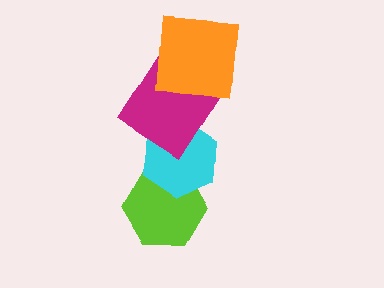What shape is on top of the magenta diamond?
The orange square is on top of the magenta diamond.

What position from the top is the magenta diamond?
The magenta diamond is 2nd from the top.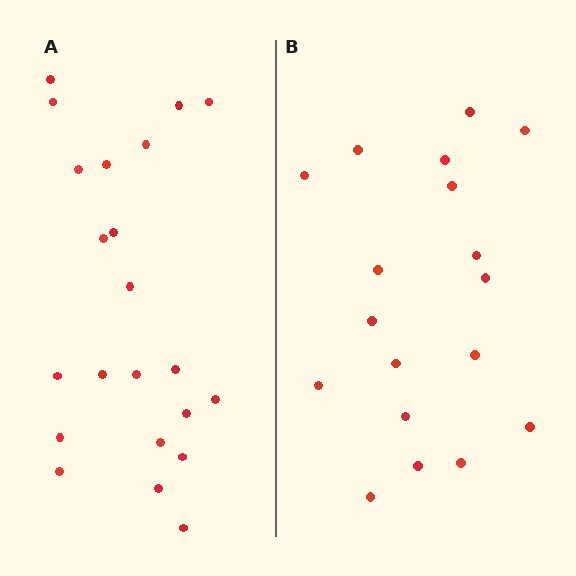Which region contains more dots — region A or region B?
Region A (the left region) has more dots.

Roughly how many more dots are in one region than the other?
Region A has about 4 more dots than region B.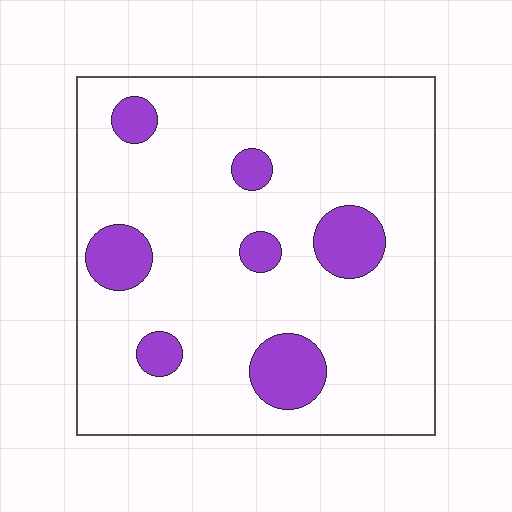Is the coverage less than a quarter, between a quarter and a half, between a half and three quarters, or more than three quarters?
Less than a quarter.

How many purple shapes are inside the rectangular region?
7.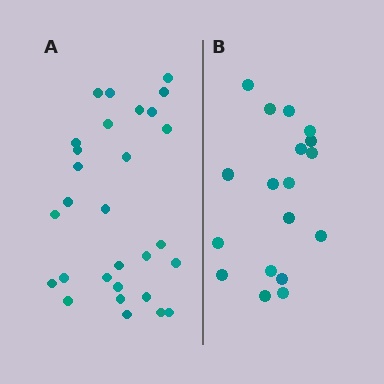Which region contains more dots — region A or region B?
Region A (the left region) has more dots.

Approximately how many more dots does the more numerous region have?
Region A has roughly 12 or so more dots than region B.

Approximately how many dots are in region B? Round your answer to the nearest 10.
About 20 dots. (The exact count is 18, which rounds to 20.)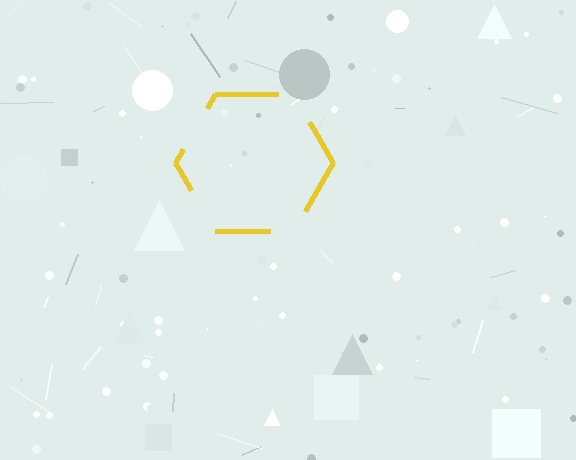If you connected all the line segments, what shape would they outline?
They would outline a hexagon.